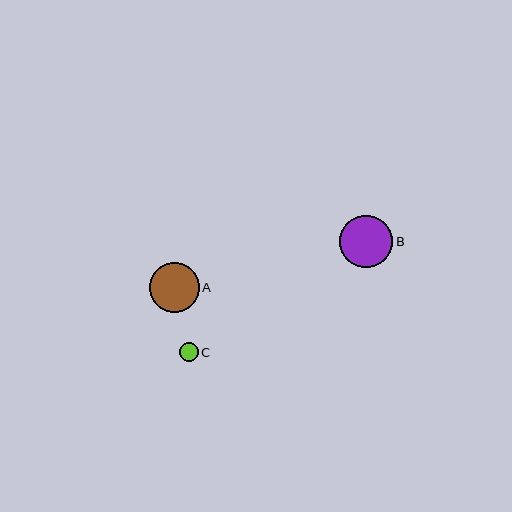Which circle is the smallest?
Circle C is the smallest with a size of approximately 19 pixels.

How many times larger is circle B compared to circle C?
Circle B is approximately 2.8 times the size of circle C.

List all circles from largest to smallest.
From largest to smallest: B, A, C.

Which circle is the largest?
Circle B is the largest with a size of approximately 53 pixels.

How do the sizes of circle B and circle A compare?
Circle B and circle A are approximately the same size.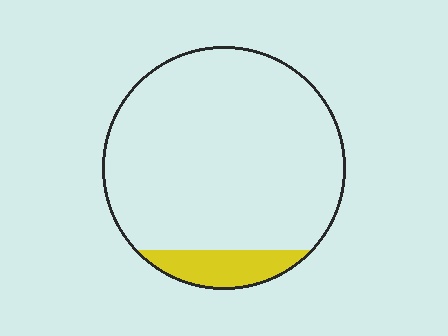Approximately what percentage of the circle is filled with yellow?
Approximately 10%.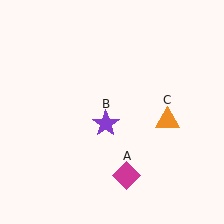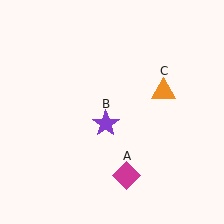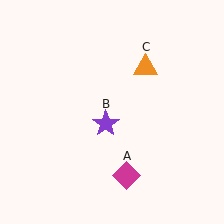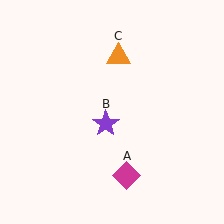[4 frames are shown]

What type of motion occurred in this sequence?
The orange triangle (object C) rotated counterclockwise around the center of the scene.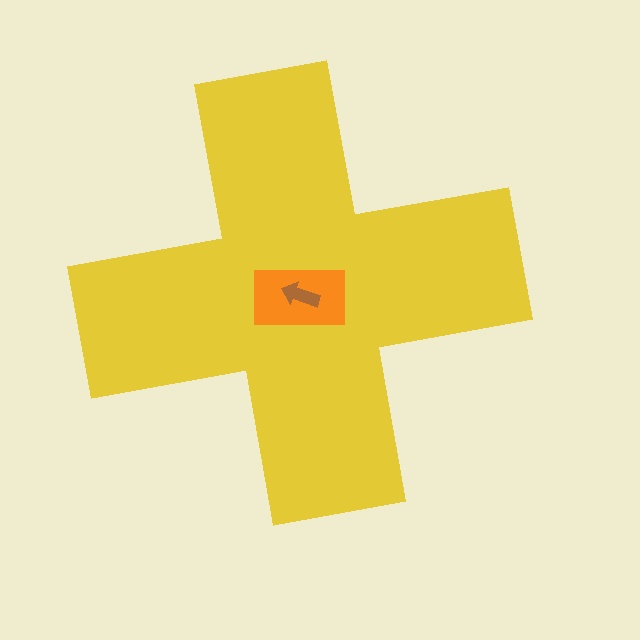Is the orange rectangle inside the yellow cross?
Yes.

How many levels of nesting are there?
3.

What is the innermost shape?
The brown arrow.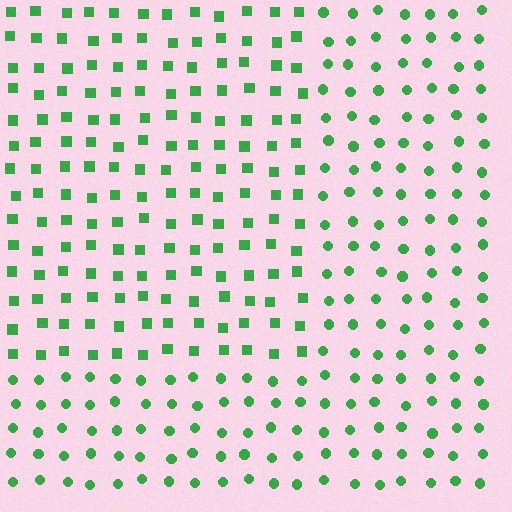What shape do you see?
I see a rectangle.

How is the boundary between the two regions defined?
The boundary is defined by a change in element shape: squares inside vs. circles outside. All elements share the same color and spacing.